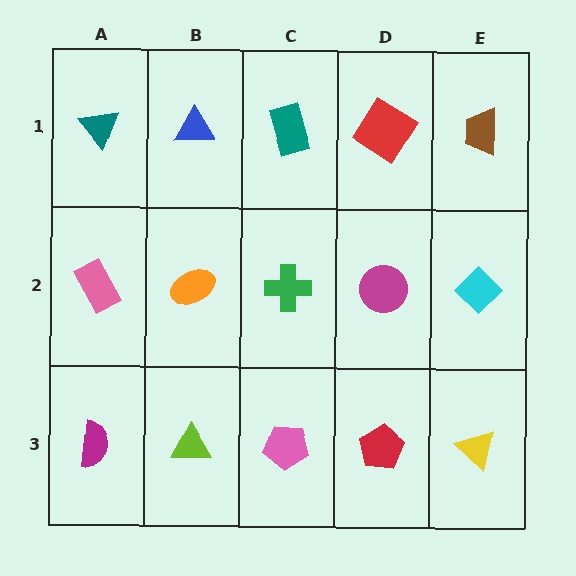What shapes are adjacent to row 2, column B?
A blue triangle (row 1, column B), a lime triangle (row 3, column B), a pink rectangle (row 2, column A), a green cross (row 2, column C).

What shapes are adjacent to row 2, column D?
A red diamond (row 1, column D), a red pentagon (row 3, column D), a green cross (row 2, column C), a cyan diamond (row 2, column E).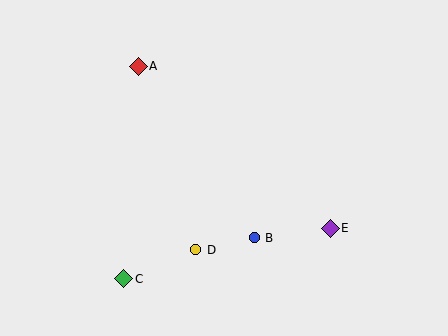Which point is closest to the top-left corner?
Point A is closest to the top-left corner.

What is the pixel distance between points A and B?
The distance between A and B is 207 pixels.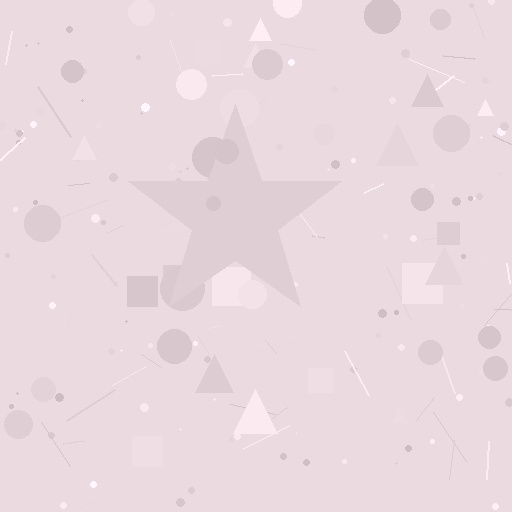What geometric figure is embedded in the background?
A star is embedded in the background.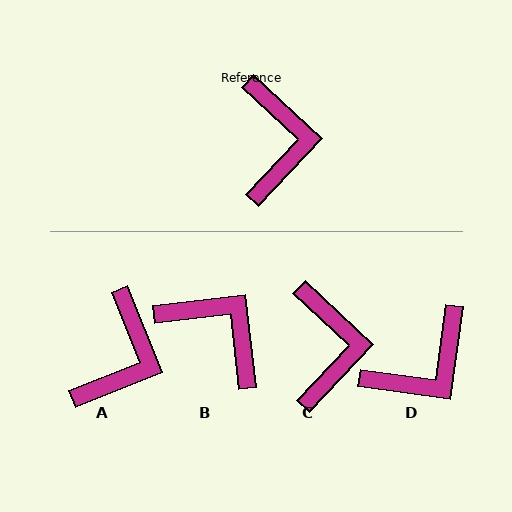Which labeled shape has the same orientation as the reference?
C.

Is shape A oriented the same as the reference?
No, it is off by about 25 degrees.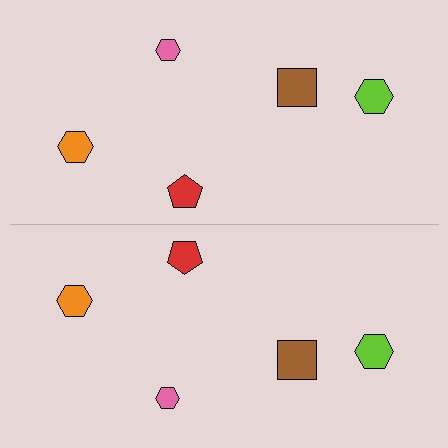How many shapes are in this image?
There are 10 shapes in this image.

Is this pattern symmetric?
Yes, this pattern has bilateral (reflection) symmetry.